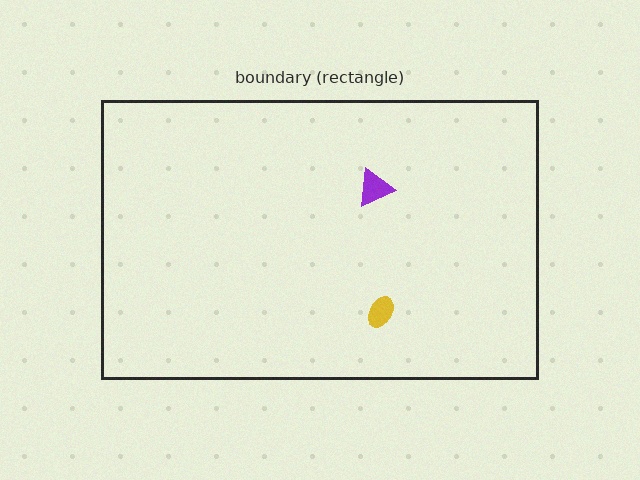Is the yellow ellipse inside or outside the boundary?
Inside.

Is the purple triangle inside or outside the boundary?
Inside.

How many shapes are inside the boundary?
2 inside, 0 outside.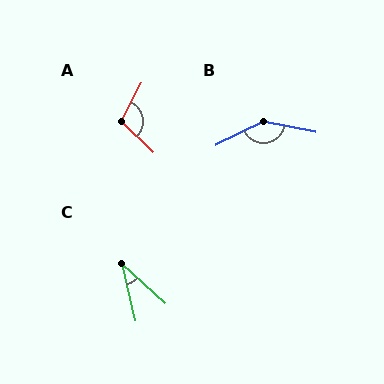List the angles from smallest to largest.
C (35°), A (106°), B (143°).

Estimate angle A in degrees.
Approximately 106 degrees.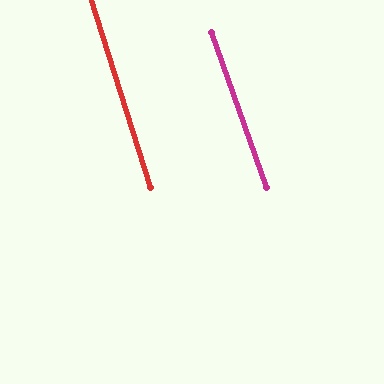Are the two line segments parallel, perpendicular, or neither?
Parallel — their directions differ by only 2.0°.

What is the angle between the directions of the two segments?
Approximately 2 degrees.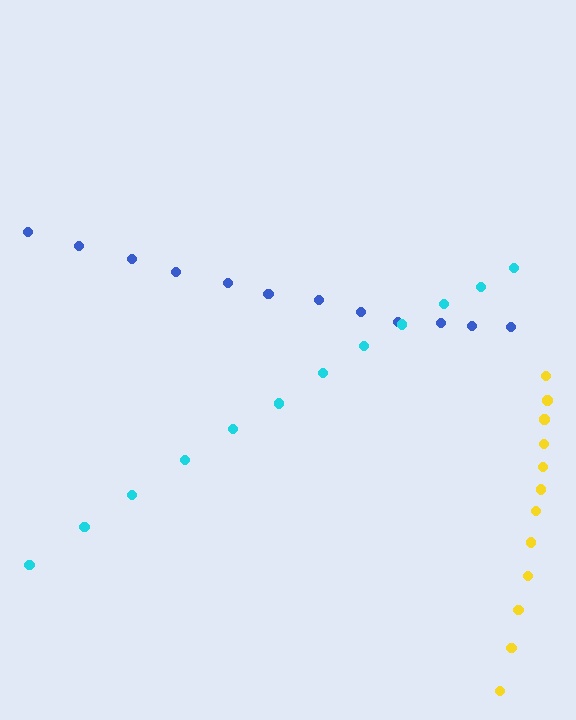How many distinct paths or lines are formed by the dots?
There are 3 distinct paths.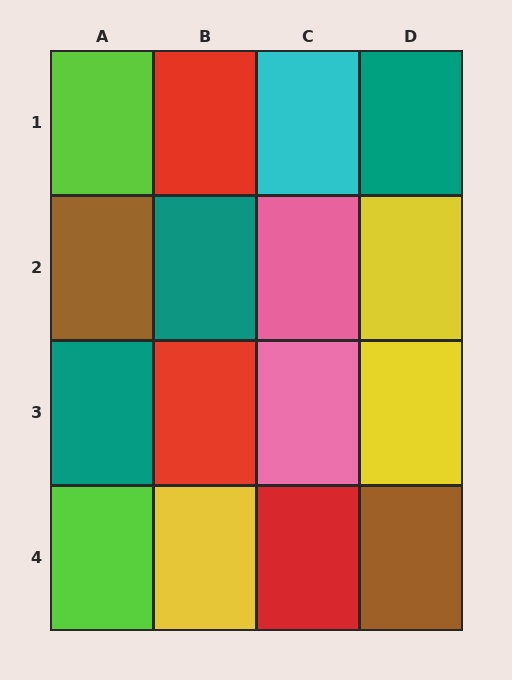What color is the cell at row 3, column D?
Yellow.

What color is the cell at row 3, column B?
Red.